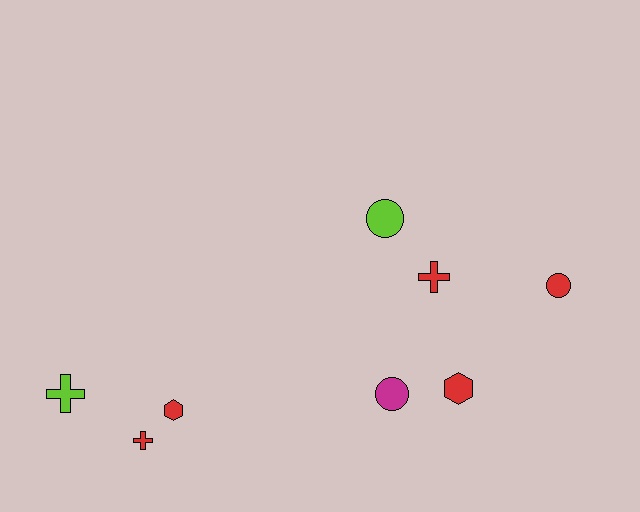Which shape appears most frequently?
Cross, with 3 objects.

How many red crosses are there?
There are 2 red crosses.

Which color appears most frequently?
Red, with 5 objects.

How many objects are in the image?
There are 8 objects.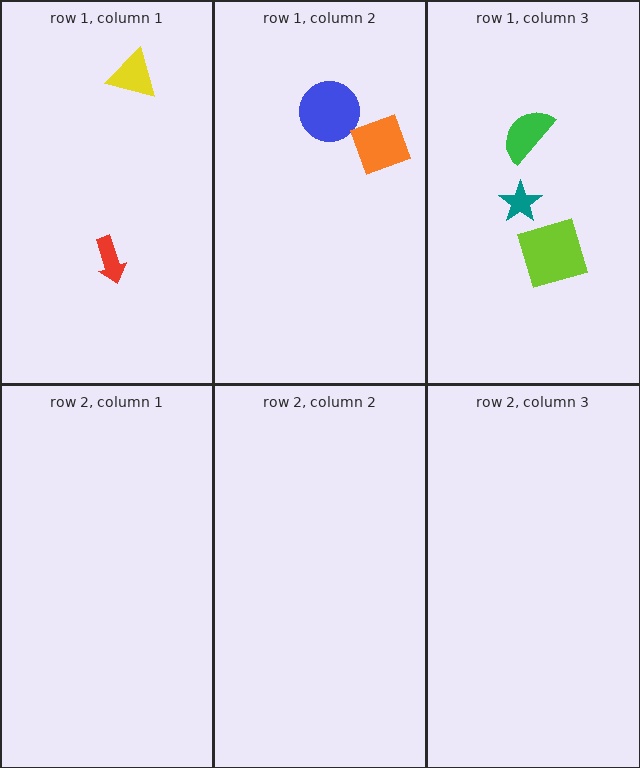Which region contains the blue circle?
The row 1, column 2 region.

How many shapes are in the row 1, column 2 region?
2.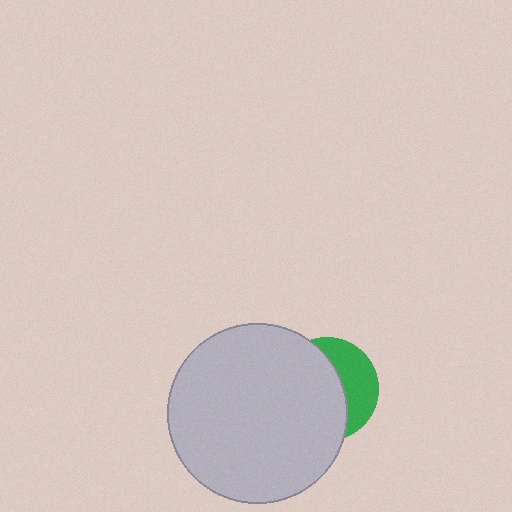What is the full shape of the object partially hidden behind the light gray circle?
The partially hidden object is a green circle.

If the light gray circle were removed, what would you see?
You would see the complete green circle.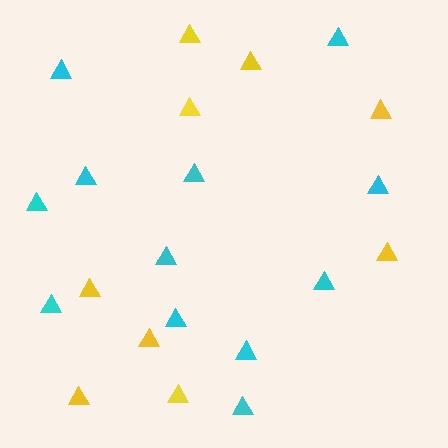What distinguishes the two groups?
There are 2 groups: one group of cyan triangles (12) and one group of yellow triangles (9).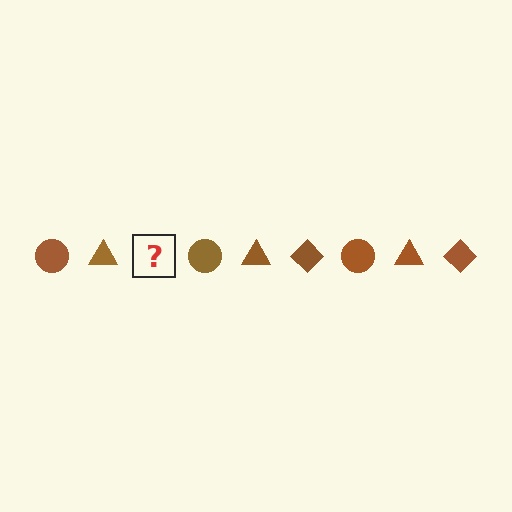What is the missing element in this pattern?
The missing element is a brown diamond.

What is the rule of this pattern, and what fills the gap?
The rule is that the pattern cycles through circle, triangle, diamond shapes in brown. The gap should be filled with a brown diamond.